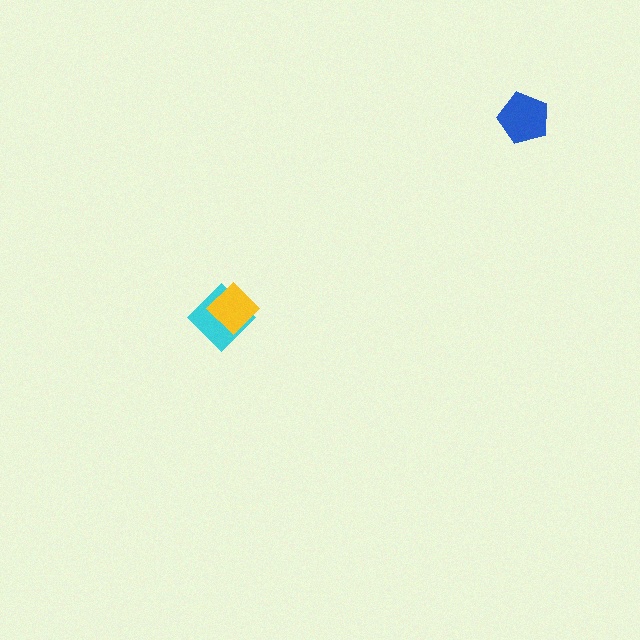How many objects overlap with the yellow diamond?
1 object overlaps with the yellow diamond.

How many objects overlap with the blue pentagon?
0 objects overlap with the blue pentagon.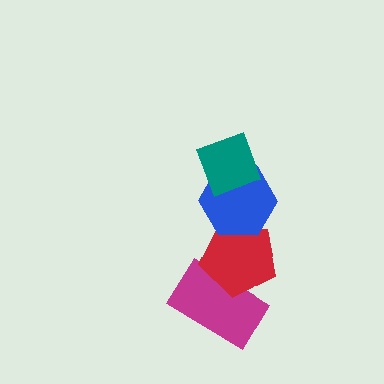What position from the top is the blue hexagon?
The blue hexagon is 2nd from the top.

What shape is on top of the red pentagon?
The blue hexagon is on top of the red pentagon.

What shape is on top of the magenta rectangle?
The red pentagon is on top of the magenta rectangle.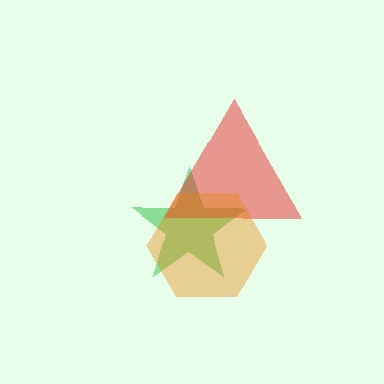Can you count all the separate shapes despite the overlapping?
Yes, there are 3 separate shapes.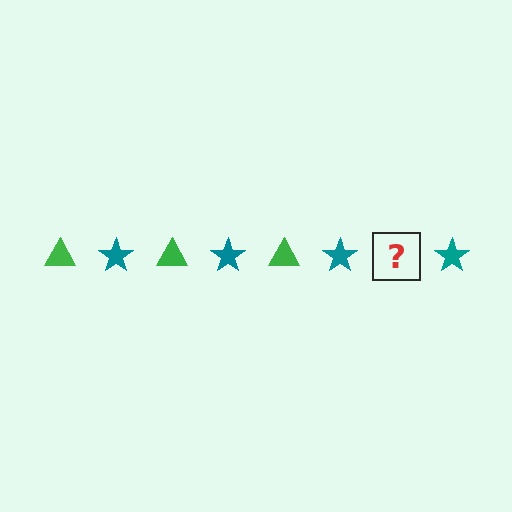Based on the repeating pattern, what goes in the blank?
The blank should be a green triangle.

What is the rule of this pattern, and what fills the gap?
The rule is that the pattern alternates between green triangle and teal star. The gap should be filled with a green triangle.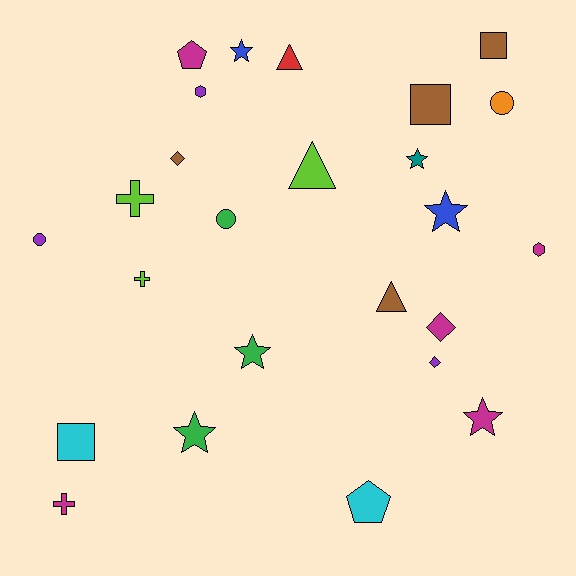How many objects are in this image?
There are 25 objects.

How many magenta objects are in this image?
There are 5 magenta objects.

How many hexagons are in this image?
There are 2 hexagons.